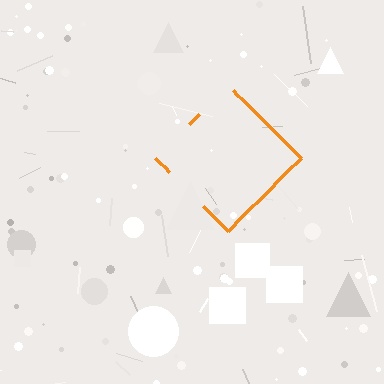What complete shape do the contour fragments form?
The contour fragments form a diamond.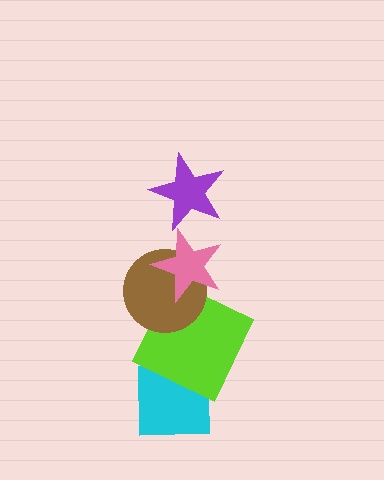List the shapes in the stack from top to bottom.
From top to bottom: the purple star, the pink star, the brown circle, the lime square, the cyan square.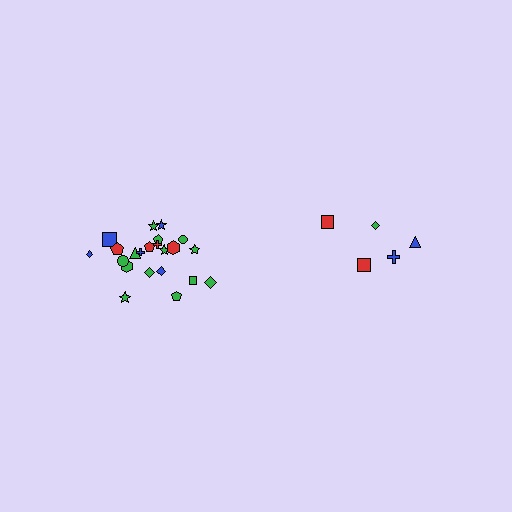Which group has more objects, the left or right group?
The left group.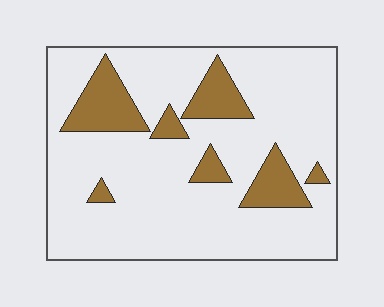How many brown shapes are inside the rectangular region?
7.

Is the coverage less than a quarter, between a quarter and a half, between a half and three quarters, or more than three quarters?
Less than a quarter.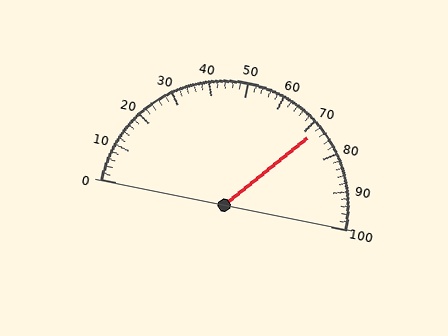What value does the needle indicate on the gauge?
The needle indicates approximately 72.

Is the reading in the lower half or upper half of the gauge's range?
The reading is in the upper half of the range (0 to 100).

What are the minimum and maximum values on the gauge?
The gauge ranges from 0 to 100.